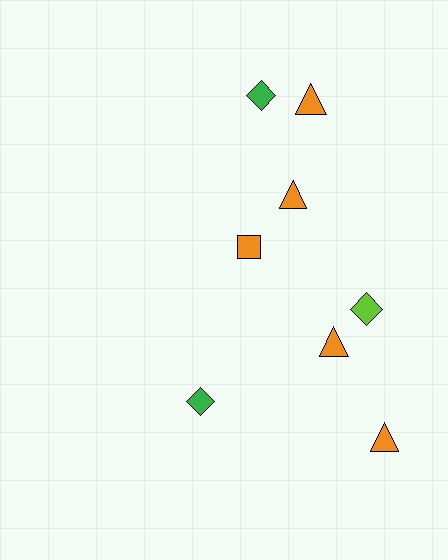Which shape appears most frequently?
Triangle, with 4 objects.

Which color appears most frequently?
Orange, with 5 objects.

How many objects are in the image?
There are 8 objects.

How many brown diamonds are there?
There are no brown diamonds.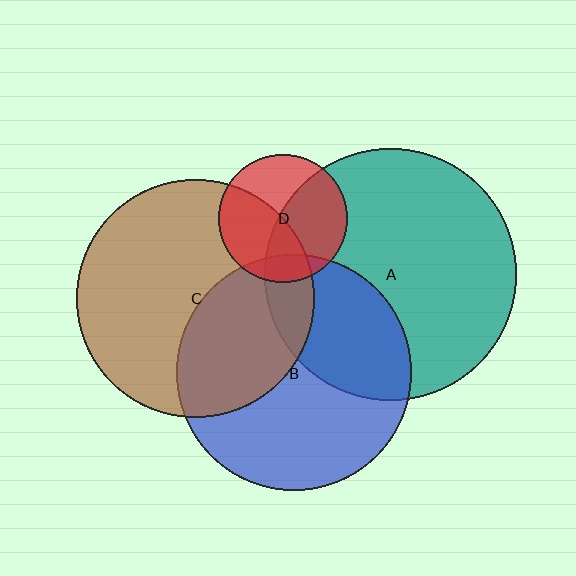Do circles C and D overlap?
Yes.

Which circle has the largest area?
Circle A (teal).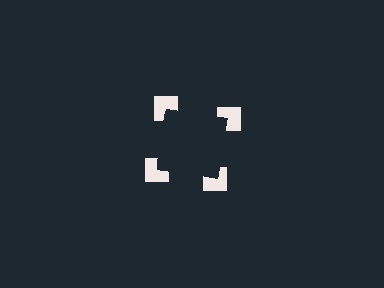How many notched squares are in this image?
There are 4 — one at each vertex of the illusory square.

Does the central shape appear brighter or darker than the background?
It typically appears slightly darker than the background, even though no actual brightness change is drawn.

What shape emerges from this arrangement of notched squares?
An illusory square — its edges are inferred from the aligned wedge cuts in the notched squares, not physically drawn.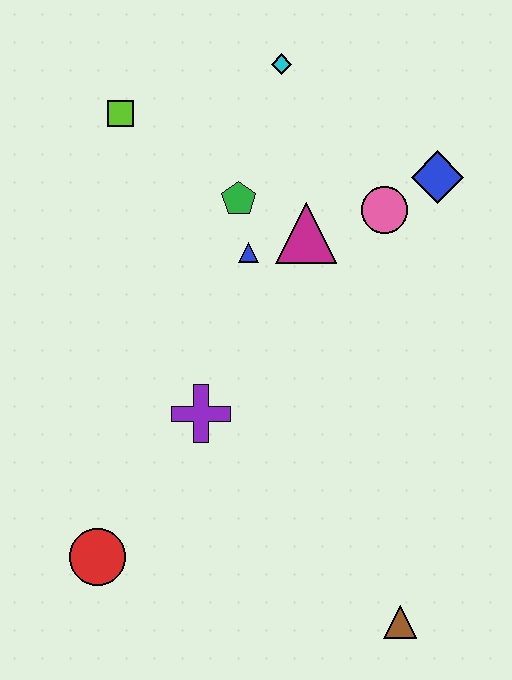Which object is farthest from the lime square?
The brown triangle is farthest from the lime square.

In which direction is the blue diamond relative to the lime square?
The blue diamond is to the right of the lime square.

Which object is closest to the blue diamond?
The pink circle is closest to the blue diamond.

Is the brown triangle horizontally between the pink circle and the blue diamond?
Yes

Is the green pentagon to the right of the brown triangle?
No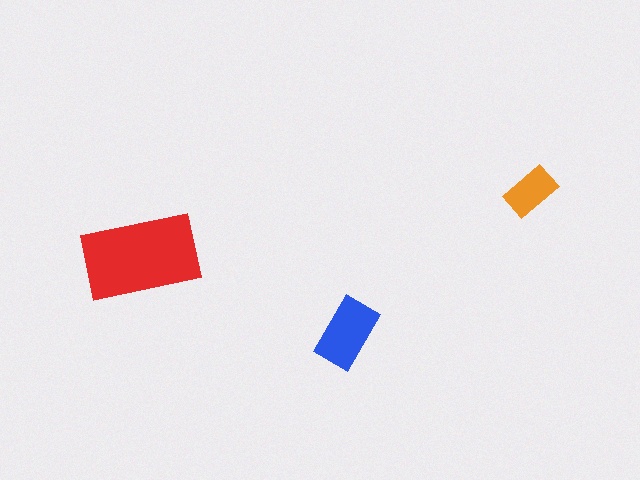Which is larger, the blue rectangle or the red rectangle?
The red one.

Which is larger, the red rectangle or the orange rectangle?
The red one.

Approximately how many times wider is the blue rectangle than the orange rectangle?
About 1.5 times wider.